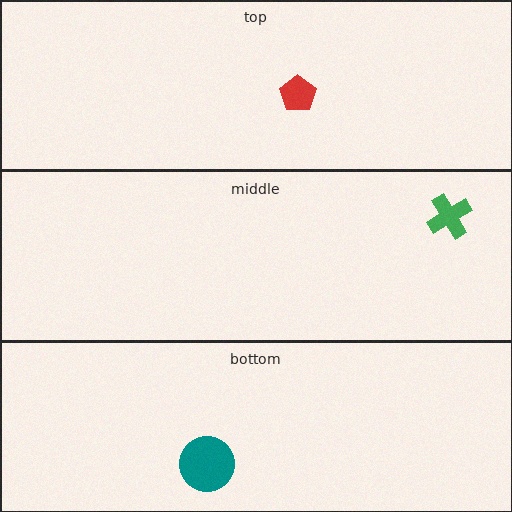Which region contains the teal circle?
The bottom region.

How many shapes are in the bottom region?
1.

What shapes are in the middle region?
The green cross.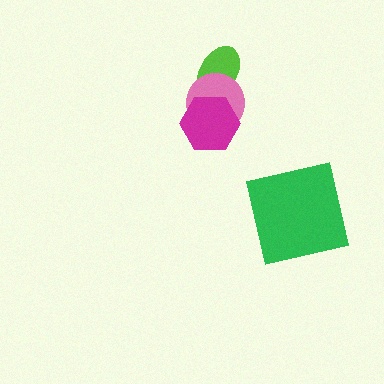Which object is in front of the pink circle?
The magenta hexagon is in front of the pink circle.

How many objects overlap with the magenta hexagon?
2 objects overlap with the magenta hexagon.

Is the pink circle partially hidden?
Yes, it is partially covered by another shape.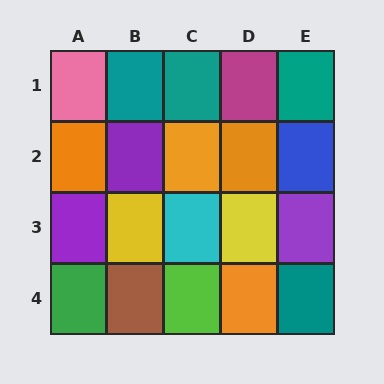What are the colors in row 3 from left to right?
Purple, yellow, cyan, yellow, purple.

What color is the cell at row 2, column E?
Blue.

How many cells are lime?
1 cell is lime.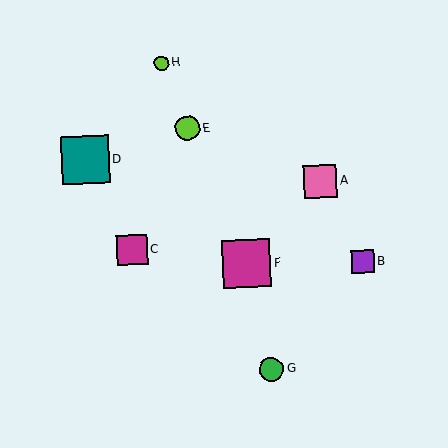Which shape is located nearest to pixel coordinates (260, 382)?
The green circle (labeled G) at (271, 369) is nearest to that location.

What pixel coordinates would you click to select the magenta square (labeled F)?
Click at (246, 264) to select the magenta square F.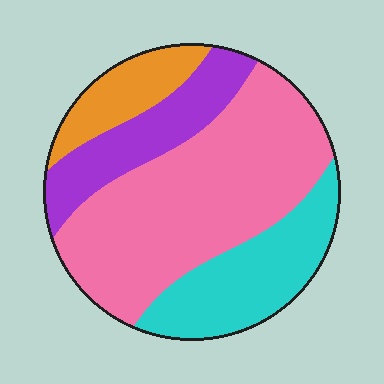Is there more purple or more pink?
Pink.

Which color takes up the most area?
Pink, at roughly 50%.